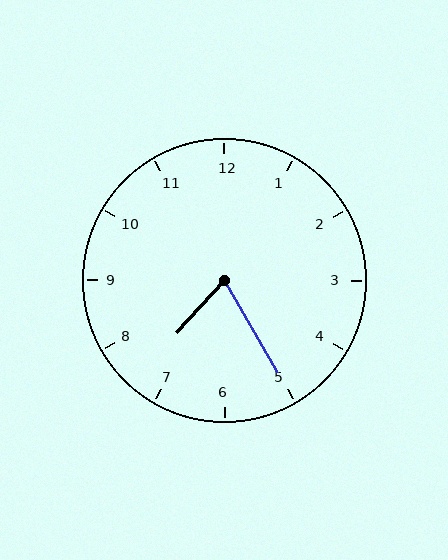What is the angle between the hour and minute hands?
Approximately 72 degrees.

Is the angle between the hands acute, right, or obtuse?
It is acute.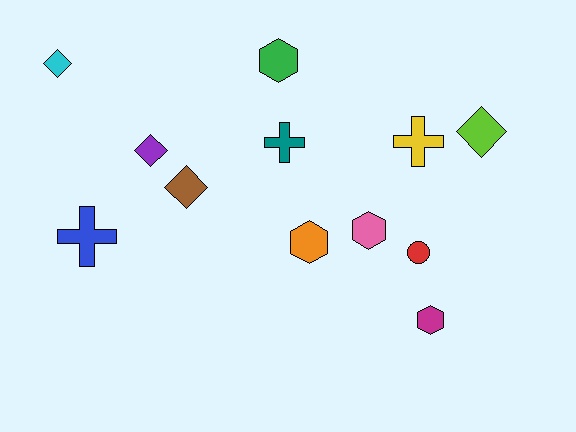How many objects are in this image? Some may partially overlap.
There are 12 objects.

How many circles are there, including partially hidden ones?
There is 1 circle.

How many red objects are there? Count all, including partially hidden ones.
There is 1 red object.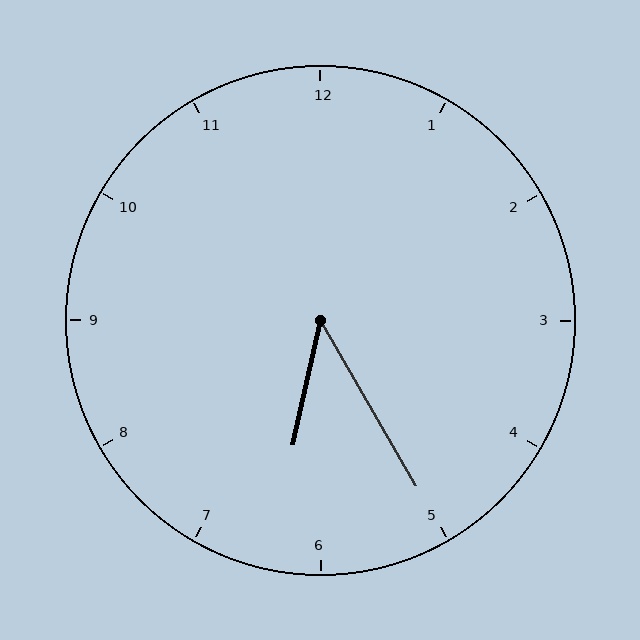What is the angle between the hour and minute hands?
Approximately 42 degrees.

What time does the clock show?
6:25.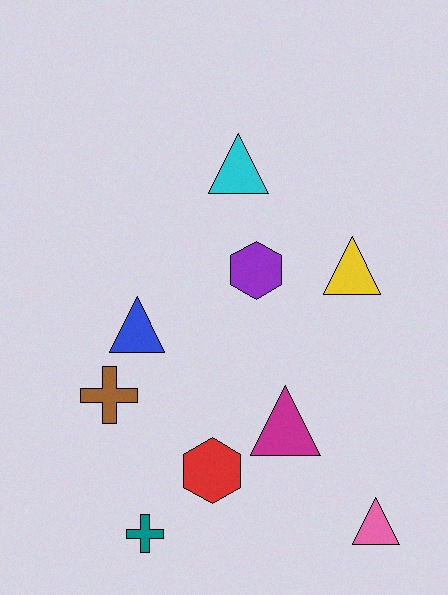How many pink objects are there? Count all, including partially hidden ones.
There is 1 pink object.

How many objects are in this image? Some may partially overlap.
There are 9 objects.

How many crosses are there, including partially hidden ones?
There are 2 crosses.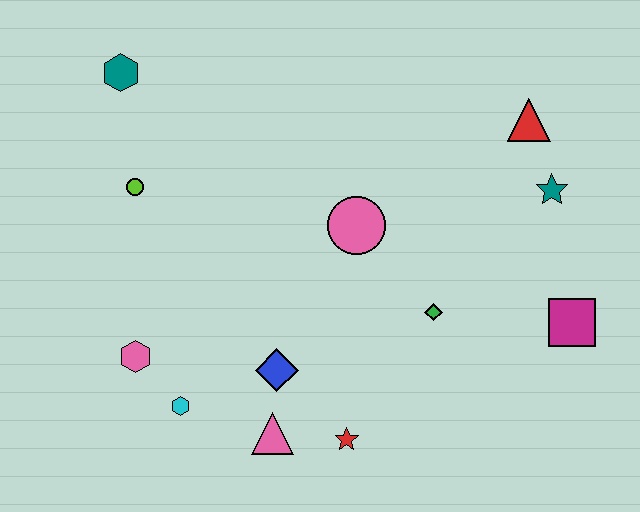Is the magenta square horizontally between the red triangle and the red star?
No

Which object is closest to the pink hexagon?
The cyan hexagon is closest to the pink hexagon.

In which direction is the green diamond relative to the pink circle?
The green diamond is below the pink circle.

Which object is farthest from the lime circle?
The magenta square is farthest from the lime circle.